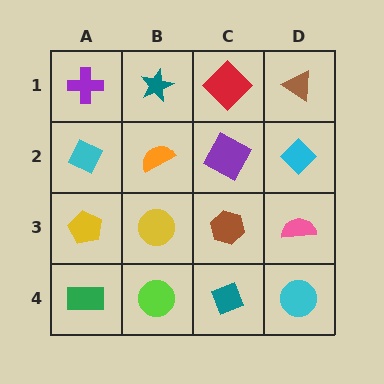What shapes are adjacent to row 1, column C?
A purple square (row 2, column C), a teal star (row 1, column B), a brown triangle (row 1, column D).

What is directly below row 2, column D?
A pink semicircle.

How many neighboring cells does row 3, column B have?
4.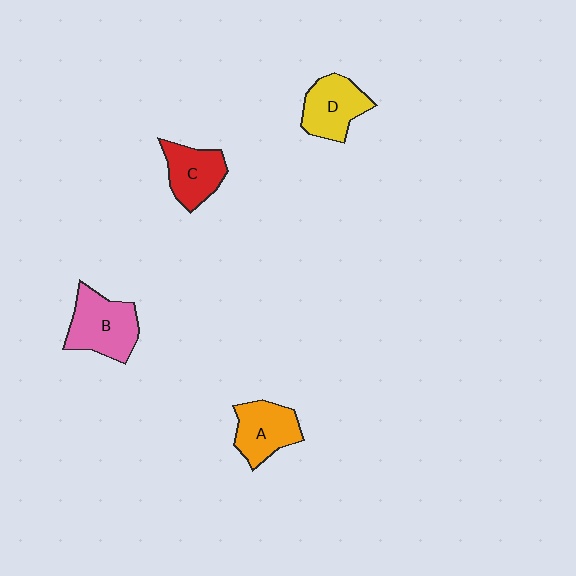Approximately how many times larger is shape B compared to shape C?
Approximately 1.3 times.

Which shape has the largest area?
Shape B (pink).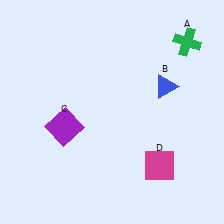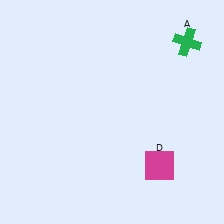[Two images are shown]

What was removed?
The purple square (C), the blue triangle (B) were removed in Image 2.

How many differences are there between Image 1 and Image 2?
There are 2 differences between the two images.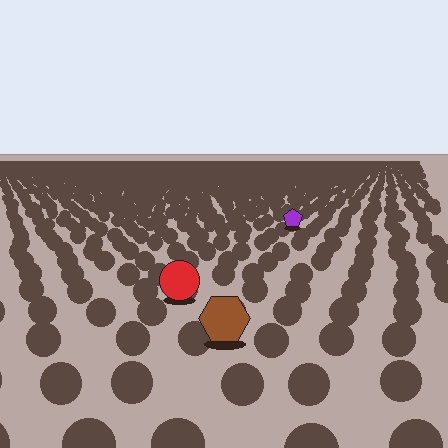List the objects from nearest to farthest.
From nearest to farthest: the brown hexagon, the red circle, the purple pentagon.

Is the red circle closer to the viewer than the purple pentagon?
Yes. The red circle is closer — you can tell from the texture gradient: the ground texture is coarser near it.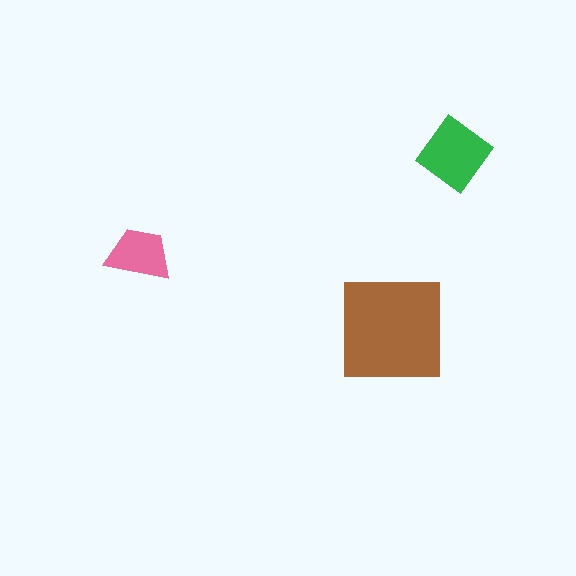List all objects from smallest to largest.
The pink trapezoid, the green diamond, the brown square.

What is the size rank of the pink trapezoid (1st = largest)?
3rd.